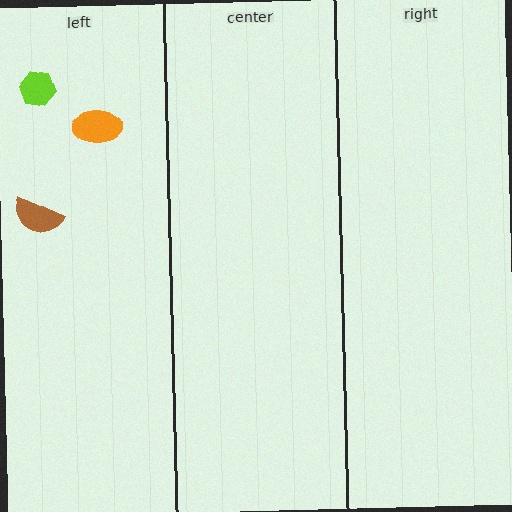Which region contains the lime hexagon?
The left region.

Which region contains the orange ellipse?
The left region.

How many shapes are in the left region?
3.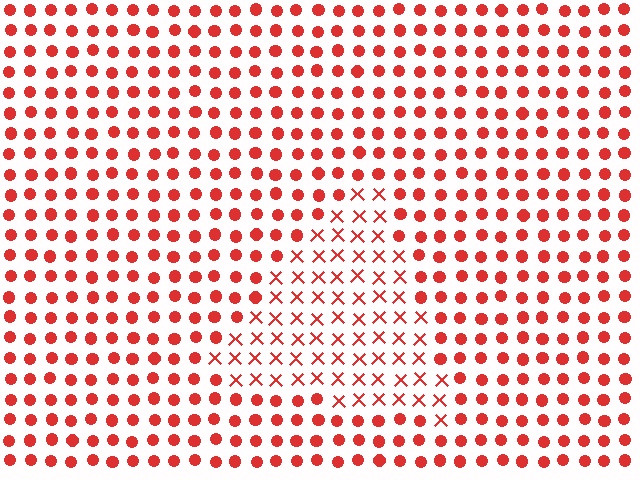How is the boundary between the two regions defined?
The boundary is defined by a change in element shape: X marks inside vs. circles outside. All elements share the same color and spacing.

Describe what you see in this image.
The image is filled with small red elements arranged in a uniform grid. A triangle-shaped region contains X marks, while the surrounding area contains circles. The boundary is defined purely by the change in element shape.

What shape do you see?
I see a triangle.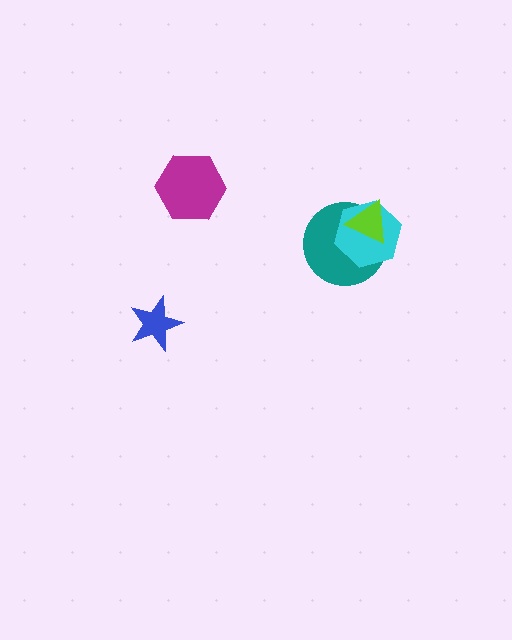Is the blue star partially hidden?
No, no other shape covers it.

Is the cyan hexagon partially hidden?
Yes, it is partially covered by another shape.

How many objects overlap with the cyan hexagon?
2 objects overlap with the cyan hexagon.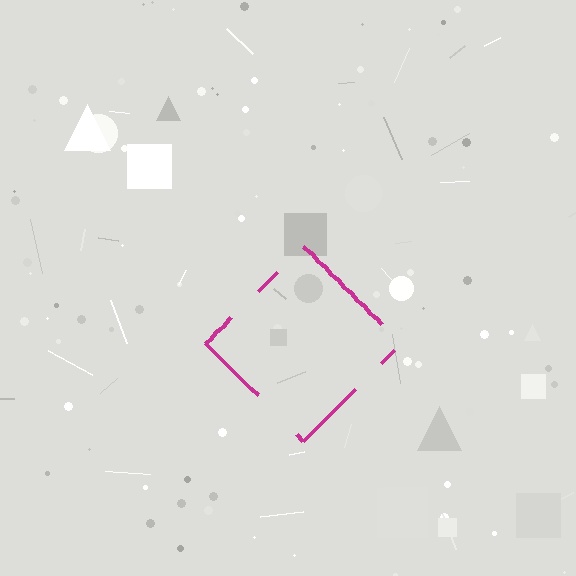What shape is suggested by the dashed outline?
The dashed outline suggests a diamond.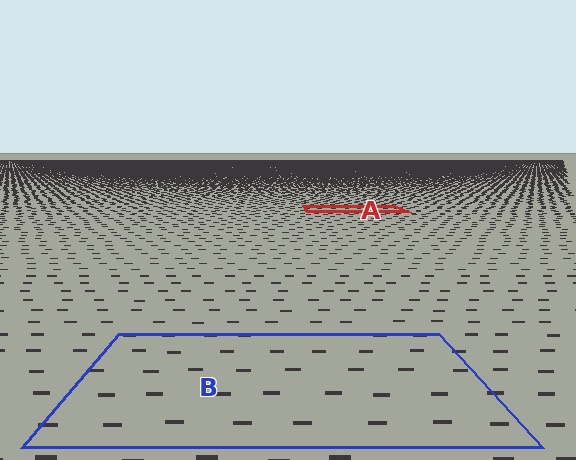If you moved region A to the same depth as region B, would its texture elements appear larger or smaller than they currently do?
They would appear larger. At a closer depth, the same texture elements are projected at a bigger on-screen size.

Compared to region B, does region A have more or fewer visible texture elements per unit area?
Region A has more texture elements per unit area — they are packed more densely because it is farther away.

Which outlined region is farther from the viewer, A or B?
Region A is farther from the viewer — the texture elements inside it appear smaller and more densely packed.